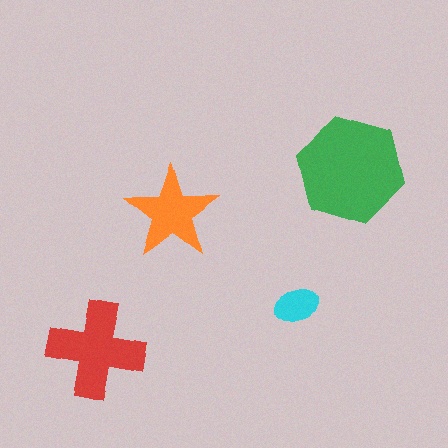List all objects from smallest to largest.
The cyan ellipse, the orange star, the red cross, the green hexagon.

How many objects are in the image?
There are 4 objects in the image.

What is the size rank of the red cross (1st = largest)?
2nd.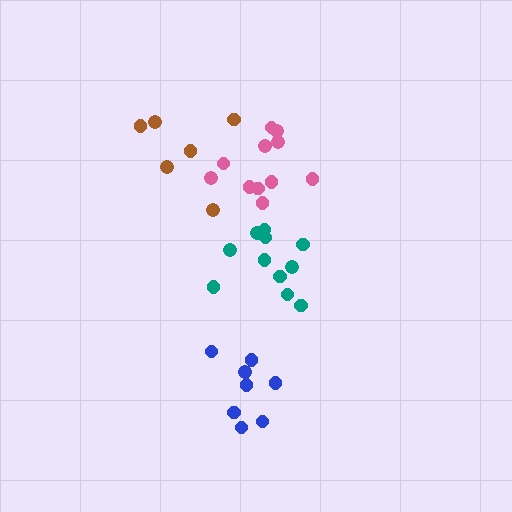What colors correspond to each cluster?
The clusters are colored: brown, teal, blue, pink.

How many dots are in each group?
Group 1: 6 dots, Group 2: 11 dots, Group 3: 8 dots, Group 4: 11 dots (36 total).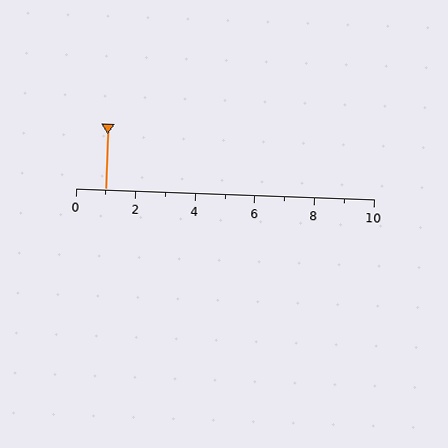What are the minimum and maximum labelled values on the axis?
The axis runs from 0 to 10.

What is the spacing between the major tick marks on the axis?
The major ticks are spaced 2 apart.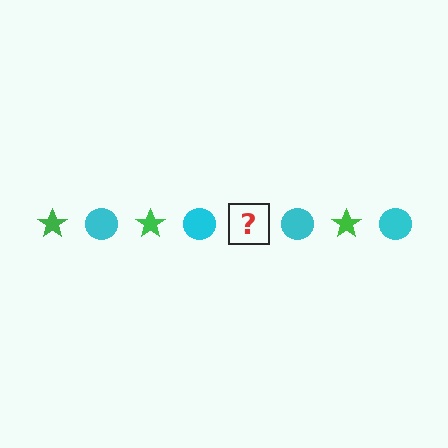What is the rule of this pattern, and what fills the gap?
The rule is that the pattern alternates between green star and cyan circle. The gap should be filled with a green star.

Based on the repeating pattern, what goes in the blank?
The blank should be a green star.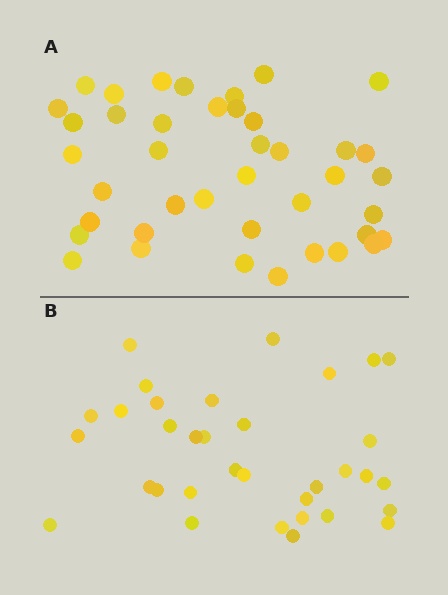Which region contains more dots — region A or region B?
Region A (the top region) has more dots.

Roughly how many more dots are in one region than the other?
Region A has roughly 8 or so more dots than region B.